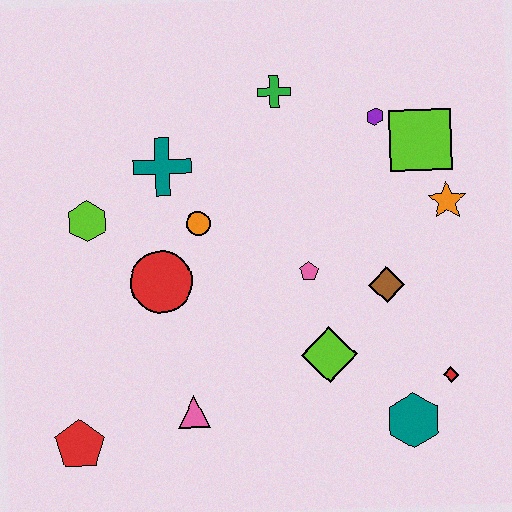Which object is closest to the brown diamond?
The pink pentagon is closest to the brown diamond.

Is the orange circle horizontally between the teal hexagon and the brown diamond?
No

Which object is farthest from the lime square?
The red pentagon is farthest from the lime square.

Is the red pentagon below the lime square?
Yes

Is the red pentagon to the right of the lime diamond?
No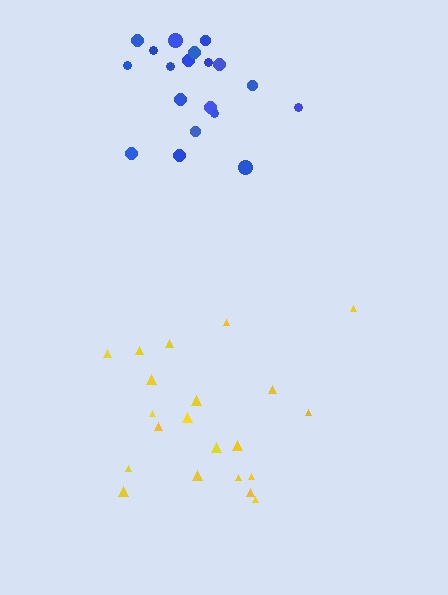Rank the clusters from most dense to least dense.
blue, yellow.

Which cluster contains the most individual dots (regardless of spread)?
Yellow (21).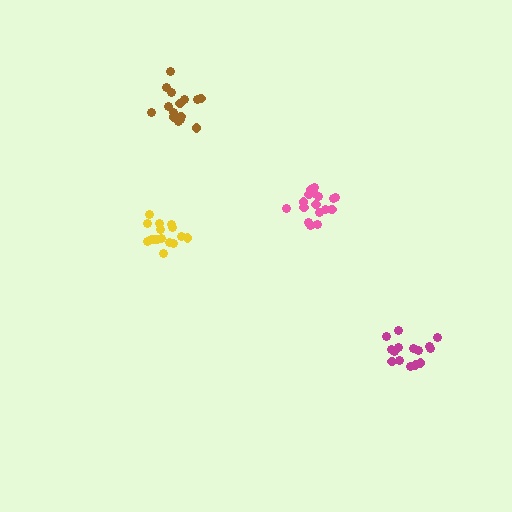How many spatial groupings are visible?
There are 4 spatial groupings.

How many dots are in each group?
Group 1: 17 dots, Group 2: 15 dots, Group 3: 15 dots, Group 4: 16 dots (63 total).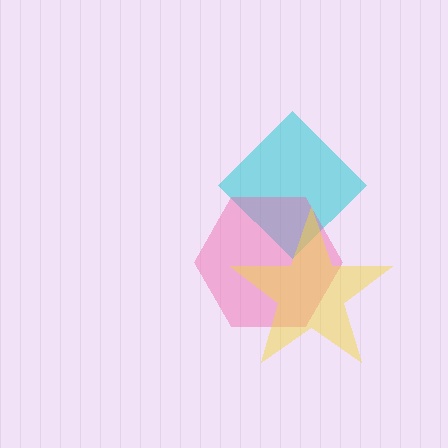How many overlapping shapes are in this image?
There are 3 overlapping shapes in the image.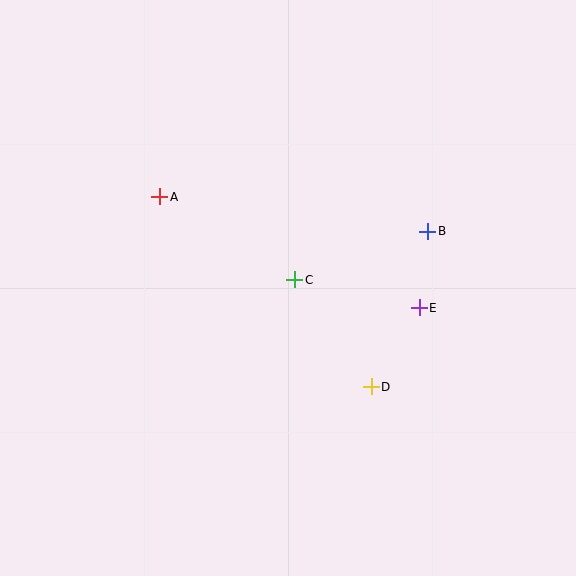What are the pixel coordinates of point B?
Point B is at (428, 231).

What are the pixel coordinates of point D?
Point D is at (371, 387).